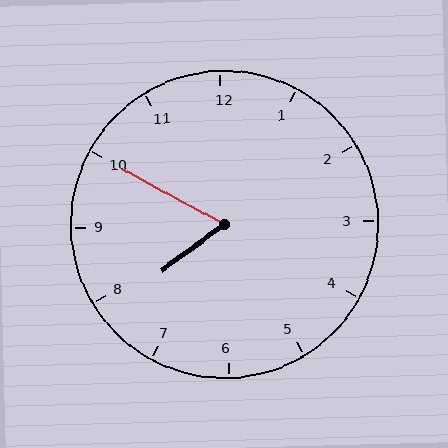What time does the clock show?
7:50.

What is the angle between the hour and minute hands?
Approximately 65 degrees.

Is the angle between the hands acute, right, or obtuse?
It is acute.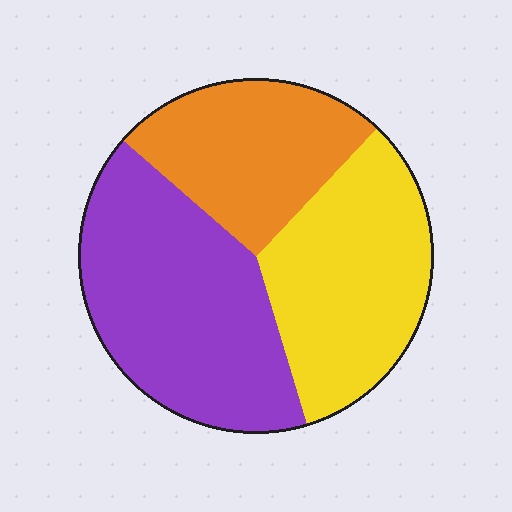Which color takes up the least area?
Orange, at roughly 25%.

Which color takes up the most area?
Purple, at roughly 40%.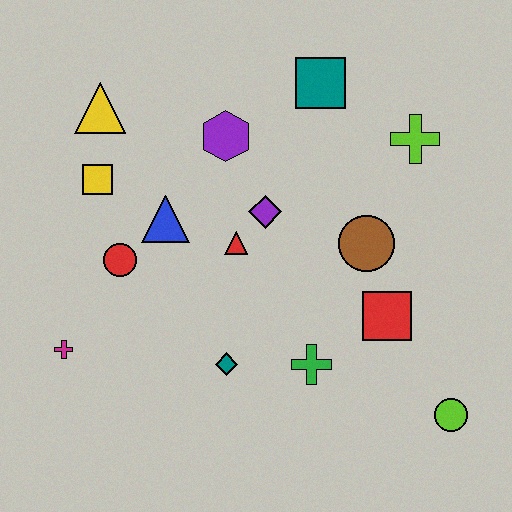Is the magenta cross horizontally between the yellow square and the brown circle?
No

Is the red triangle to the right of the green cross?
No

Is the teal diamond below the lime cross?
Yes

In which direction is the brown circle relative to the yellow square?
The brown circle is to the right of the yellow square.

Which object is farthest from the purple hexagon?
The lime circle is farthest from the purple hexagon.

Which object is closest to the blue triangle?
The red circle is closest to the blue triangle.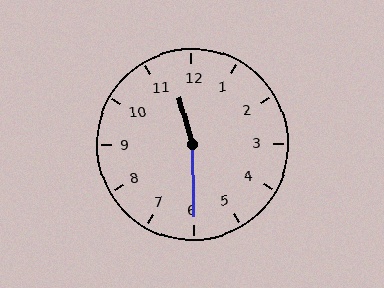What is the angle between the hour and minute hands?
Approximately 165 degrees.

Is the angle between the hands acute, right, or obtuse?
It is obtuse.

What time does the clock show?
11:30.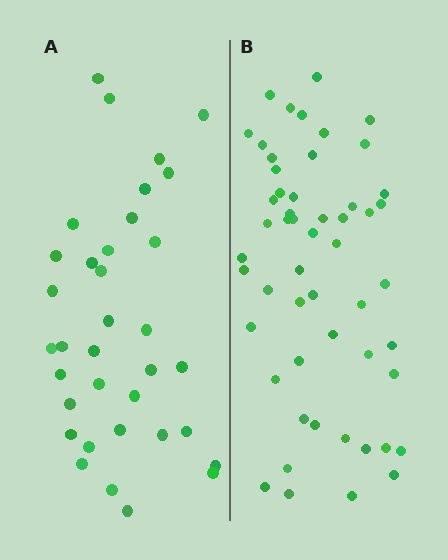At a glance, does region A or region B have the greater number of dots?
Region B (the right region) has more dots.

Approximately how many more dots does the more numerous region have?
Region B has approximately 20 more dots than region A.